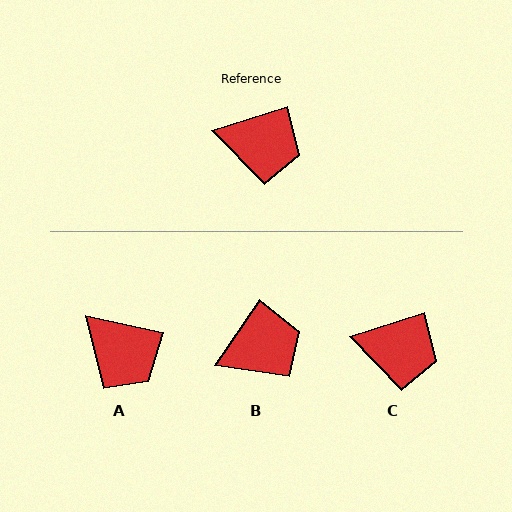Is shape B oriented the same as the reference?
No, it is off by about 38 degrees.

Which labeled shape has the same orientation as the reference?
C.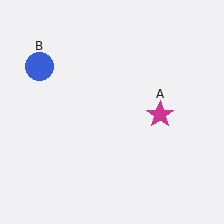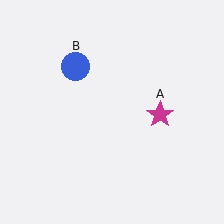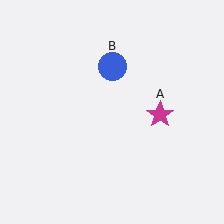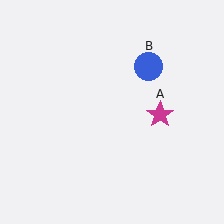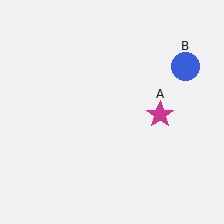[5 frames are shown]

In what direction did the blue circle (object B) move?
The blue circle (object B) moved right.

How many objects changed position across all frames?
1 object changed position: blue circle (object B).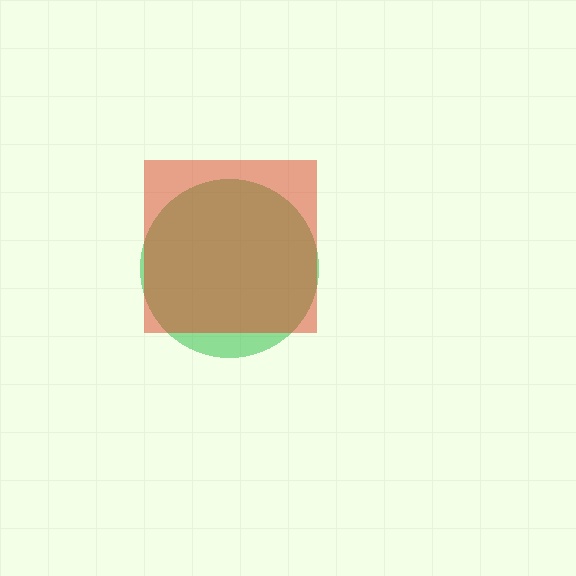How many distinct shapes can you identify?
There are 2 distinct shapes: a green circle, a red square.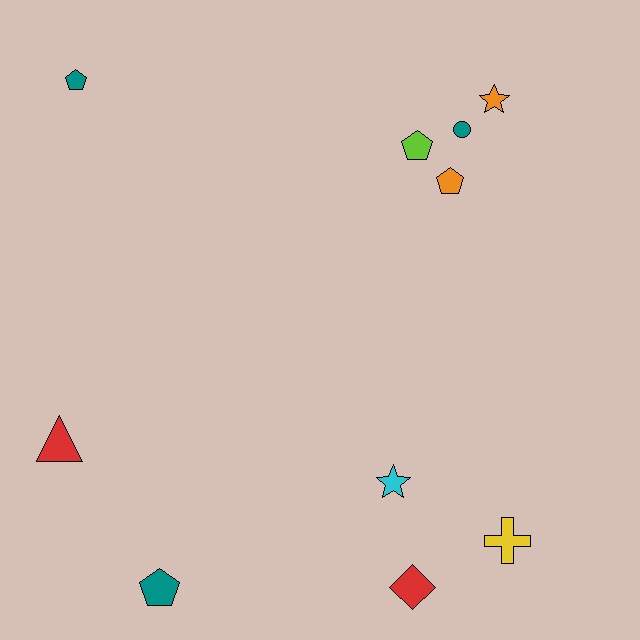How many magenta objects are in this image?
There are no magenta objects.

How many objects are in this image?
There are 10 objects.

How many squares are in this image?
There are no squares.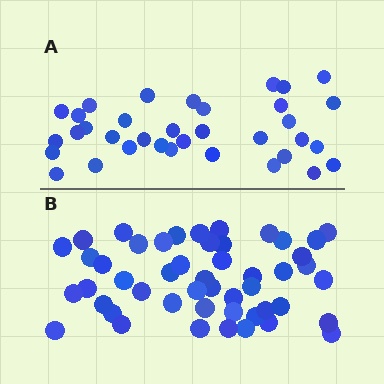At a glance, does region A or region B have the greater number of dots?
Region B (the bottom region) has more dots.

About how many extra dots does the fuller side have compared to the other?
Region B has approximately 15 more dots than region A.